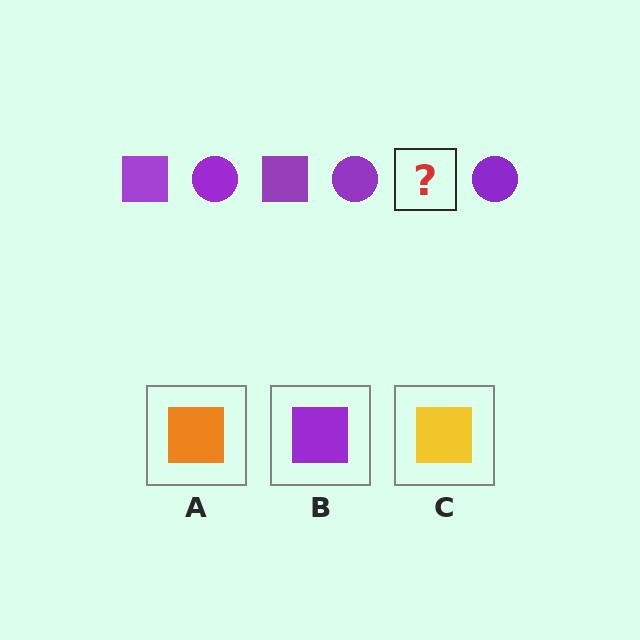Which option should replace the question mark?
Option B.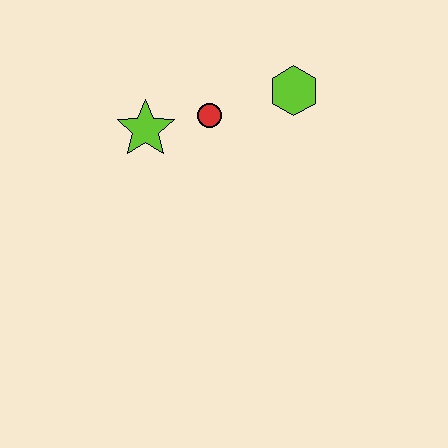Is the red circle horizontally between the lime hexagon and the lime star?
Yes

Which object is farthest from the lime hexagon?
The lime star is farthest from the lime hexagon.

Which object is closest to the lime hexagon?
The red circle is closest to the lime hexagon.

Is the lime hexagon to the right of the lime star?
Yes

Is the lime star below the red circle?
Yes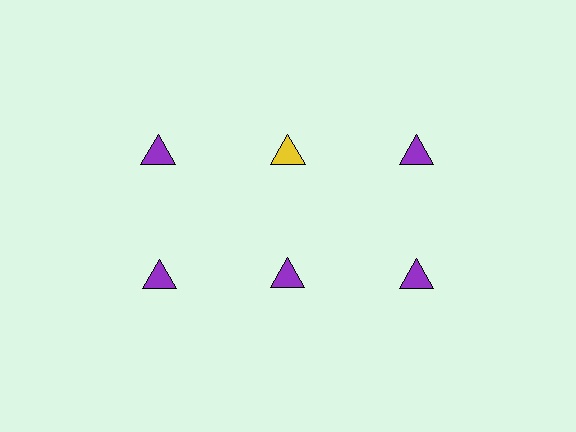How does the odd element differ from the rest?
It has a different color: yellow instead of purple.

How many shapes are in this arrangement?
There are 6 shapes arranged in a grid pattern.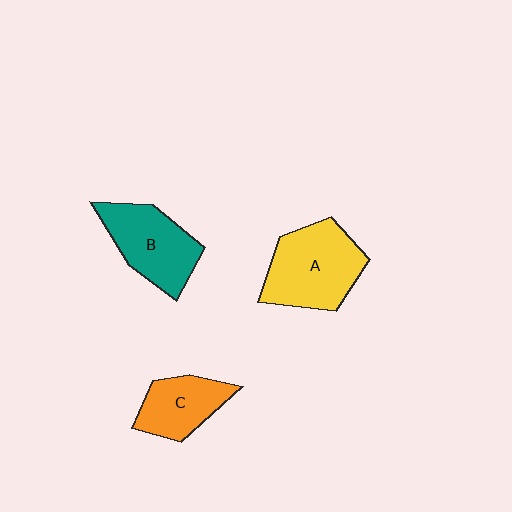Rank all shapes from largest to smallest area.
From largest to smallest: A (yellow), B (teal), C (orange).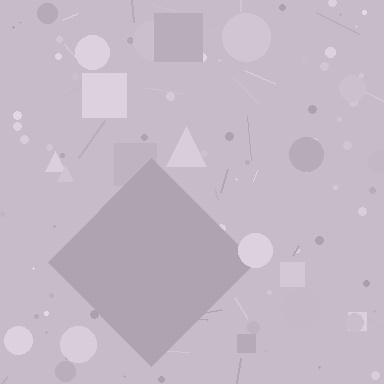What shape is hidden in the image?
A diamond is hidden in the image.